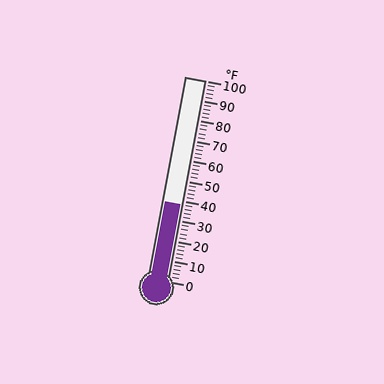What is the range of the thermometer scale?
The thermometer scale ranges from 0°F to 100°F.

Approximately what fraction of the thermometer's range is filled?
The thermometer is filled to approximately 40% of its range.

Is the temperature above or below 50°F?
The temperature is below 50°F.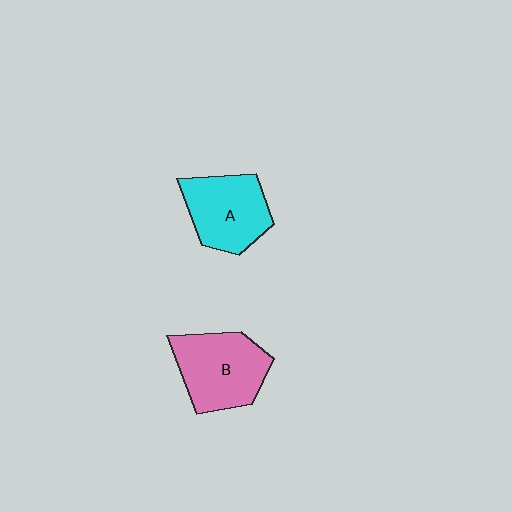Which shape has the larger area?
Shape B (pink).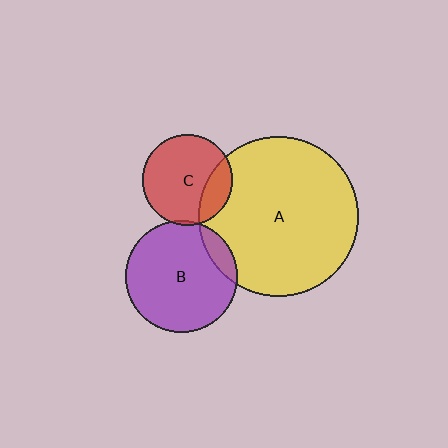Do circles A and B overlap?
Yes.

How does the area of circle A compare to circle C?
Approximately 3.1 times.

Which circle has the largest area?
Circle A (yellow).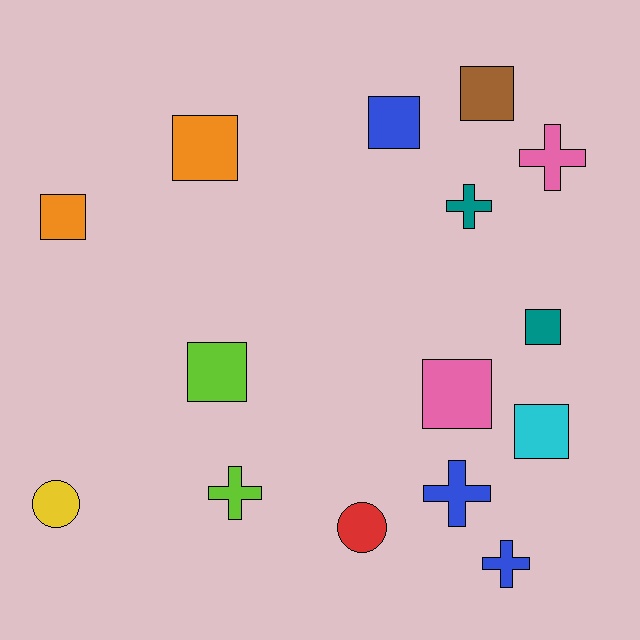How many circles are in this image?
There are 2 circles.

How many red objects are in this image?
There is 1 red object.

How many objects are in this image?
There are 15 objects.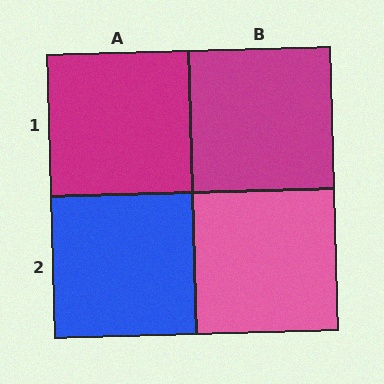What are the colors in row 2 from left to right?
Blue, pink.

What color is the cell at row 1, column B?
Magenta.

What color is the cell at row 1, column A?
Magenta.